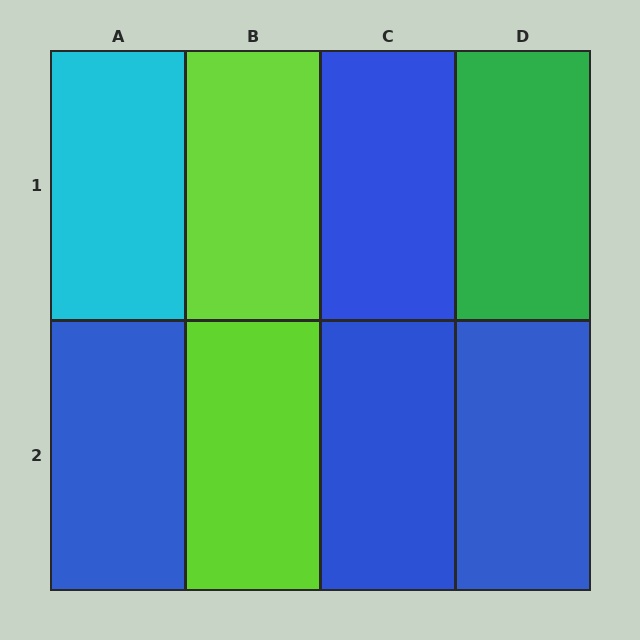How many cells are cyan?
1 cell is cyan.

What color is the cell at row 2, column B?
Lime.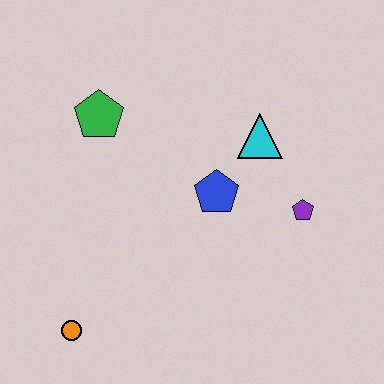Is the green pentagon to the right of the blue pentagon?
No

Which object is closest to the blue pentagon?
The cyan triangle is closest to the blue pentagon.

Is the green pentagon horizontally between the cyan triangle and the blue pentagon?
No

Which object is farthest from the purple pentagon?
The orange circle is farthest from the purple pentagon.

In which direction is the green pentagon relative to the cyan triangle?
The green pentagon is to the left of the cyan triangle.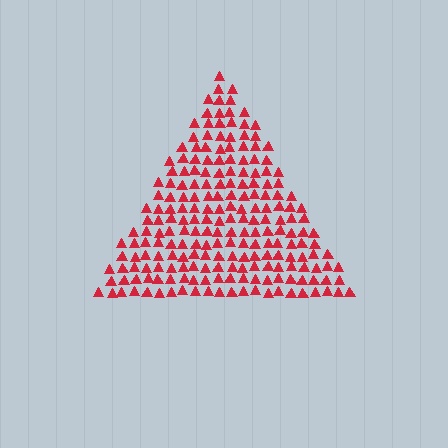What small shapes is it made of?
It is made of small triangles.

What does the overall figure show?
The overall figure shows a triangle.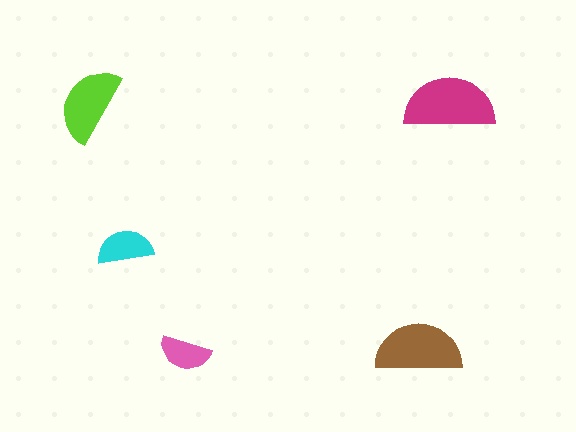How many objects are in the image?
There are 5 objects in the image.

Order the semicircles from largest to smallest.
the magenta one, the brown one, the lime one, the cyan one, the pink one.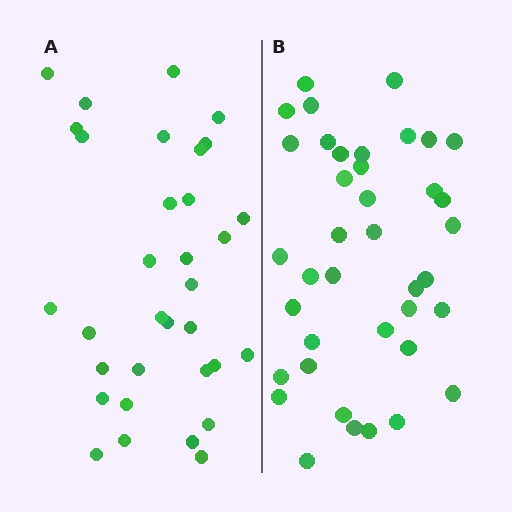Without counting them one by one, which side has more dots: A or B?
Region B (the right region) has more dots.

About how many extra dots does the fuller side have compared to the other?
Region B has about 6 more dots than region A.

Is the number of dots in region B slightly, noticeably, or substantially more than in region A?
Region B has only slightly more — the two regions are fairly close. The ratio is roughly 1.2 to 1.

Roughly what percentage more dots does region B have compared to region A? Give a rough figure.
About 20% more.